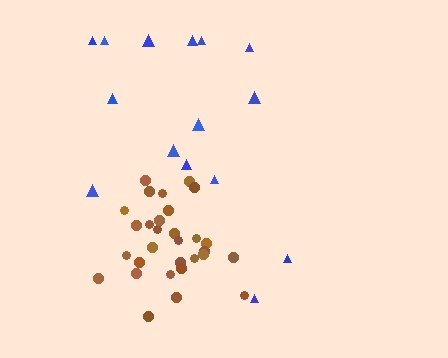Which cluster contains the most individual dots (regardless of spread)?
Brown (30).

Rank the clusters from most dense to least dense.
brown, blue.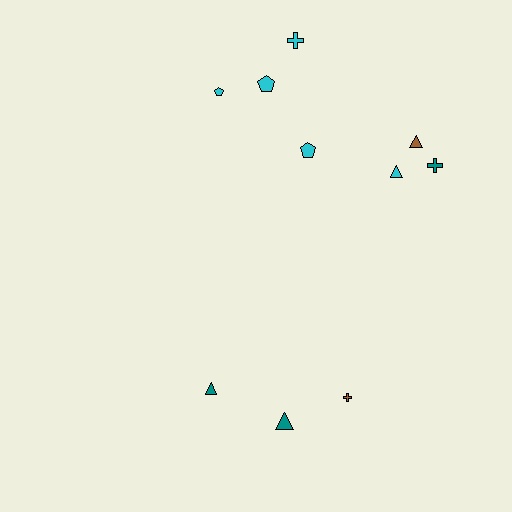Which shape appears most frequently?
Triangle, with 4 objects.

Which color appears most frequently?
Cyan, with 5 objects.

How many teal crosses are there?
There is 1 teal cross.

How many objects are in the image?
There are 10 objects.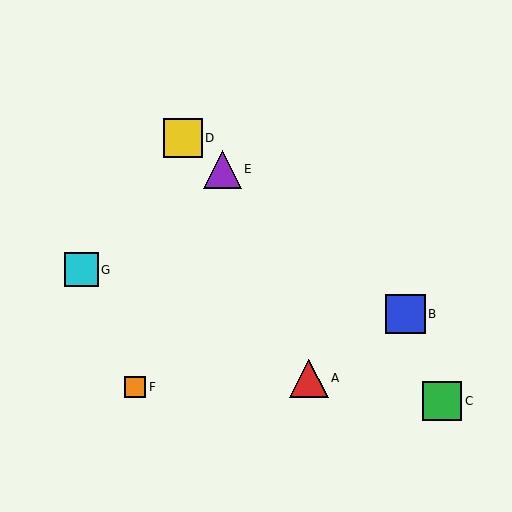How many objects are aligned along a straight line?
3 objects (B, D, E) are aligned along a straight line.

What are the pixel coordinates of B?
Object B is at (405, 314).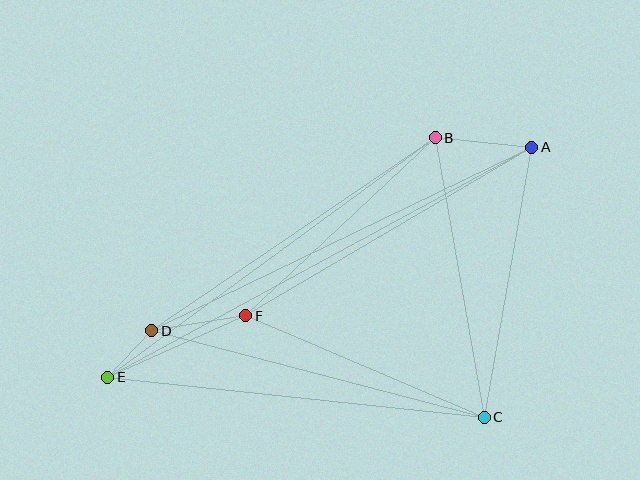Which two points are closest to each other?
Points D and E are closest to each other.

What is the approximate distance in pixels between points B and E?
The distance between B and E is approximately 406 pixels.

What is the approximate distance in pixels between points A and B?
The distance between A and B is approximately 97 pixels.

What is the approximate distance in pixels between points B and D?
The distance between B and D is approximately 343 pixels.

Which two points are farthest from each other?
Points A and E are farthest from each other.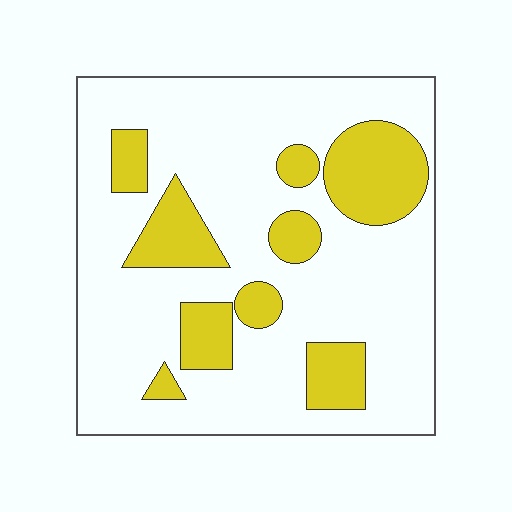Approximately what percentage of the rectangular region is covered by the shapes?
Approximately 25%.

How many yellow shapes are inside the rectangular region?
9.